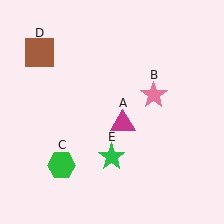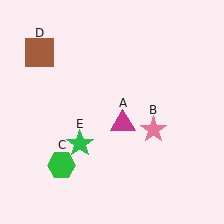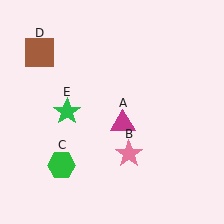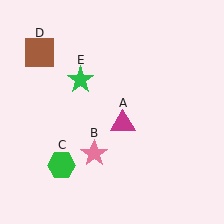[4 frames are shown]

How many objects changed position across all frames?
2 objects changed position: pink star (object B), green star (object E).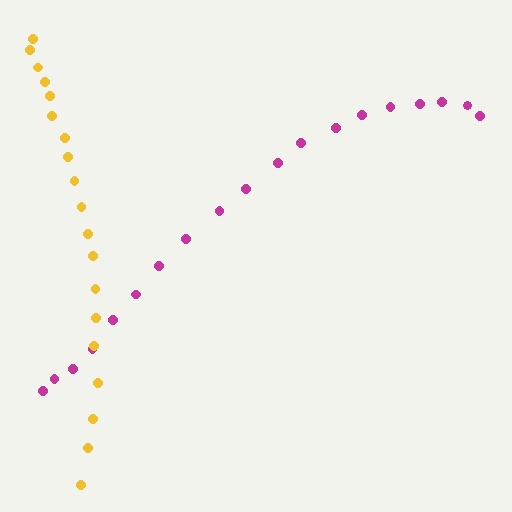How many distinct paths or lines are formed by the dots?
There are 2 distinct paths.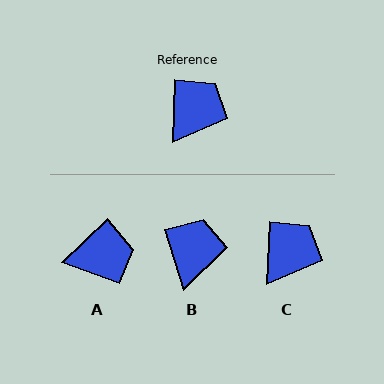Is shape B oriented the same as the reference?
No, it is off by about 20 degrees.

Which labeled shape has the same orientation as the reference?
C.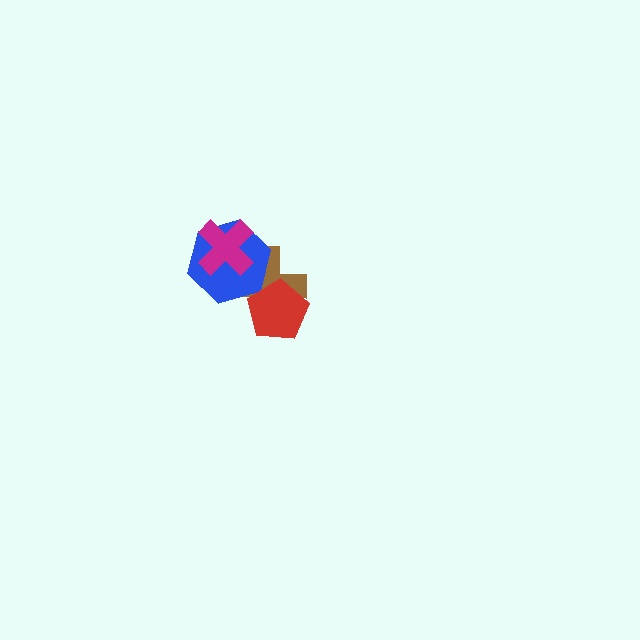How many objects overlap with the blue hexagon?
2 objects overlap with the blue hexagon.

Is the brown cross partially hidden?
Yes, it is partially covered by another shape.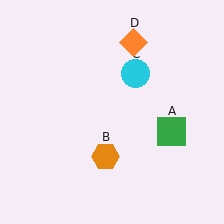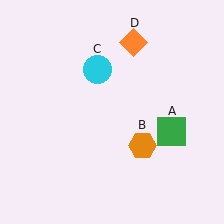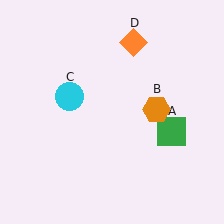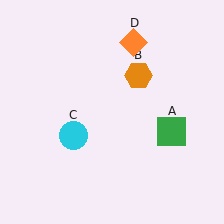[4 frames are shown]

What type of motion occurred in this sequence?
The orange hexagon (object B), cyan circle (object C) rotated counterclockwise around the center of the scene.